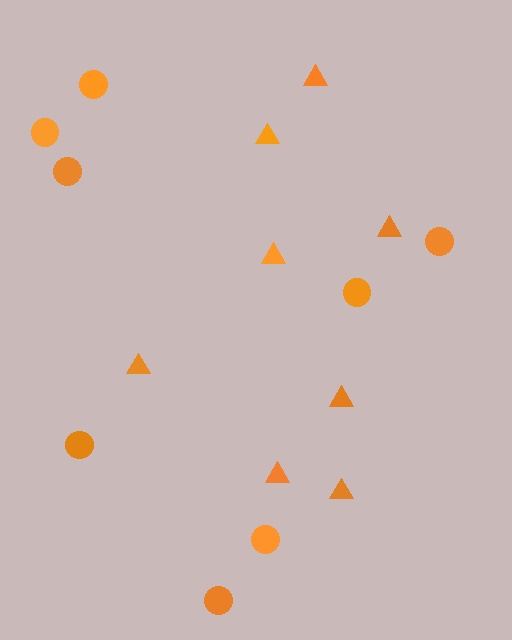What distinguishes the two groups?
There are 2 groups: one group of triangles (8) and one group of circles (8).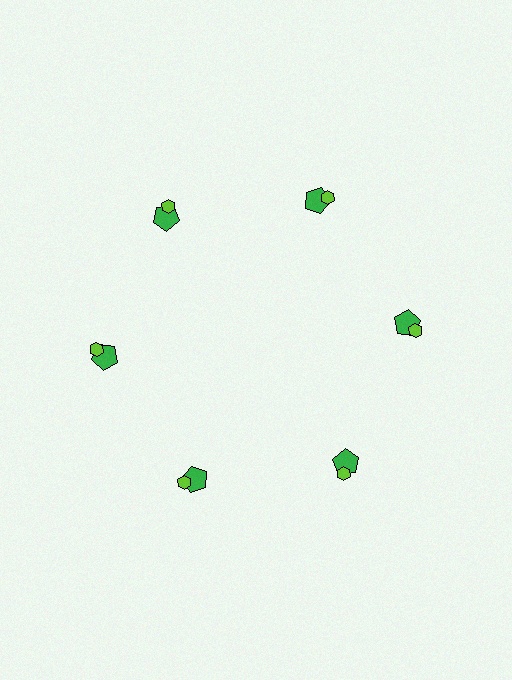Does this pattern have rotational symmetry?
Yes, this pattern has 6-fold rotational symmetry. It looks the same after rotating 60 degrees around the center.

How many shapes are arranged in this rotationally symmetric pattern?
There are 12 shapes, arranged in 6 groups of 2.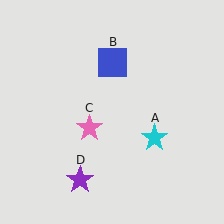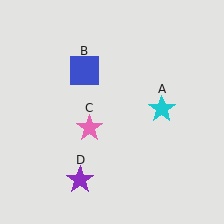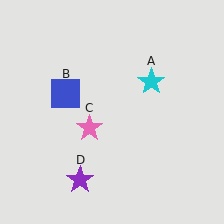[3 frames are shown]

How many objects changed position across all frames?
2 objects changed position: cyan star (object A), blue square (object B).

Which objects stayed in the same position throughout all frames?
Pink star (object C) and purple star (object D) remained stationary.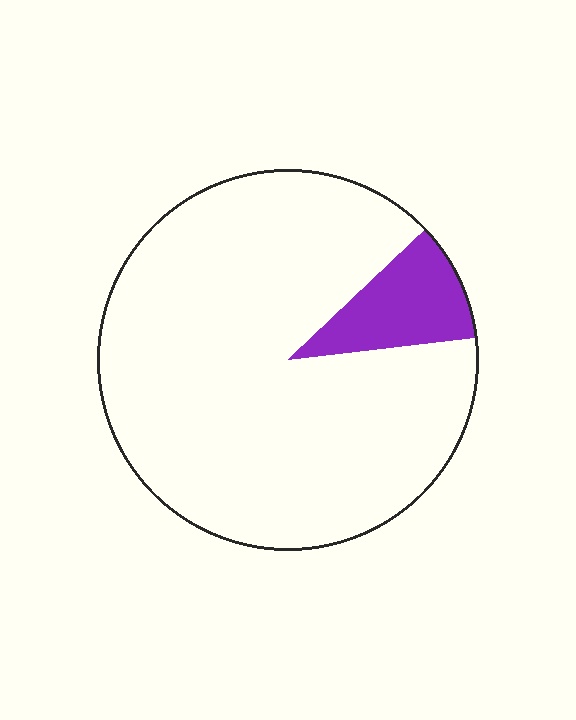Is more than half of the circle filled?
No.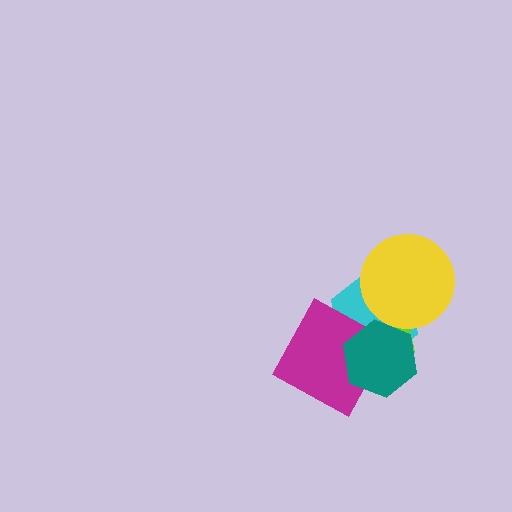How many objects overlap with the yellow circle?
2 objects overlap with the yellow circle.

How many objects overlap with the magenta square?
2 objects overlap with the magenta square.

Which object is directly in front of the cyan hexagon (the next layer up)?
The lime triangle is directly in front of the cyan hexagon.